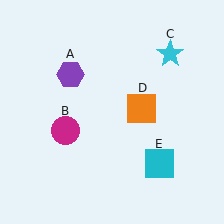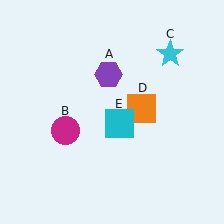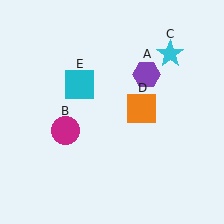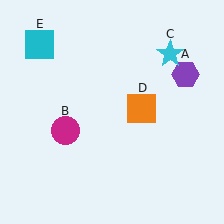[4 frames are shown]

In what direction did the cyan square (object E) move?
The cyan square (object E) moved up and to the left.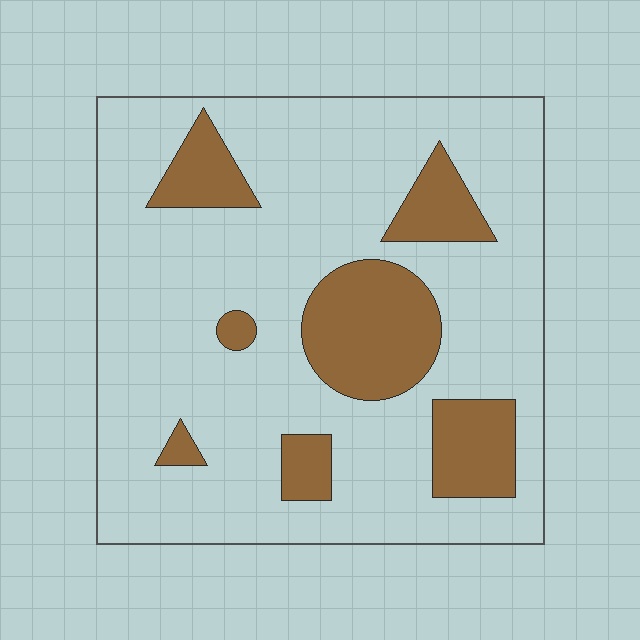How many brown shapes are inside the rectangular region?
7.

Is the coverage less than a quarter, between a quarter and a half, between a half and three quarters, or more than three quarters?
Less than a quarter.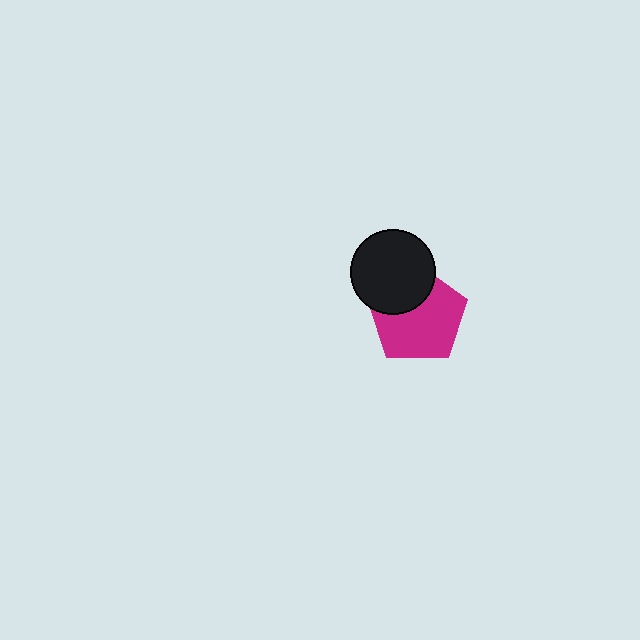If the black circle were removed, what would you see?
You would see the complete magenta pentagon.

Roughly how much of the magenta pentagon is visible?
Most of it is visible (roughly 69%).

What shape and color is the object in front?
The object in front is a black circle.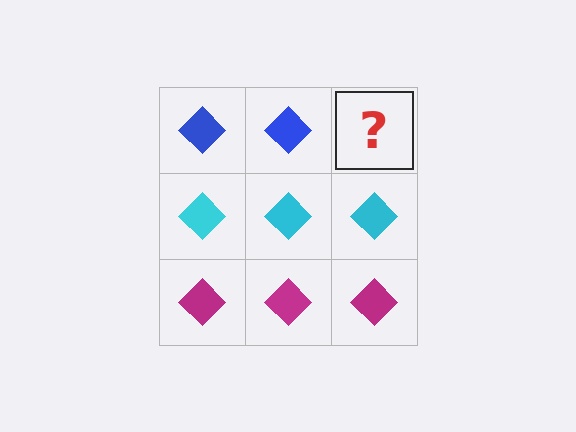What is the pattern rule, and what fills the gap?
The rule is that each row has a consistent color. The gap should be filled with a blue diamond.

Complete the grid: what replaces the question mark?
The question mark should be replaced with a blue diamond.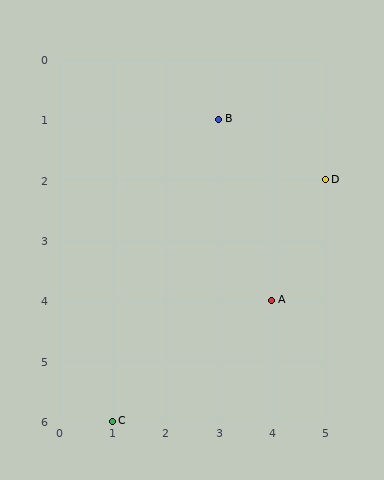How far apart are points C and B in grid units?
Points C and B are 2 columns and 5 rows apart (about 5.4 grid units diagonally).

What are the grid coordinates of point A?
Point A is at grid coordinates (4, 4).